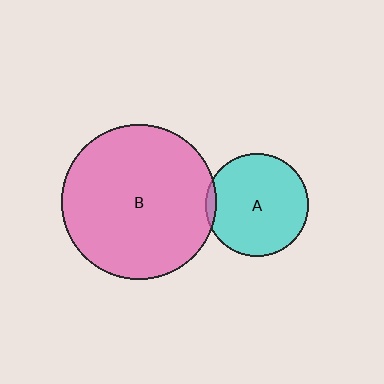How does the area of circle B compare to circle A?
Approximately 2.3 times.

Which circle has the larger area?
Circle B (pink).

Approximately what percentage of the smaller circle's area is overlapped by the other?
Approximately 5%.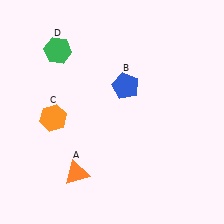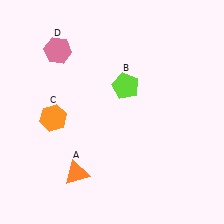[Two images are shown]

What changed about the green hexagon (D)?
In Image 1, D is green. In Image 2, it changed to pink.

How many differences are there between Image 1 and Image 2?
There are 2 differences between the two images.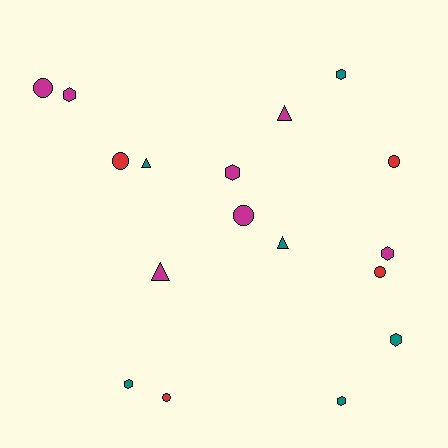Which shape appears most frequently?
Hexagon, with 7 objects.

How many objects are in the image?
There are 17 objects.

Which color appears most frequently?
Magenta, with 7 objects.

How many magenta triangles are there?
There are 2 magenta triangles.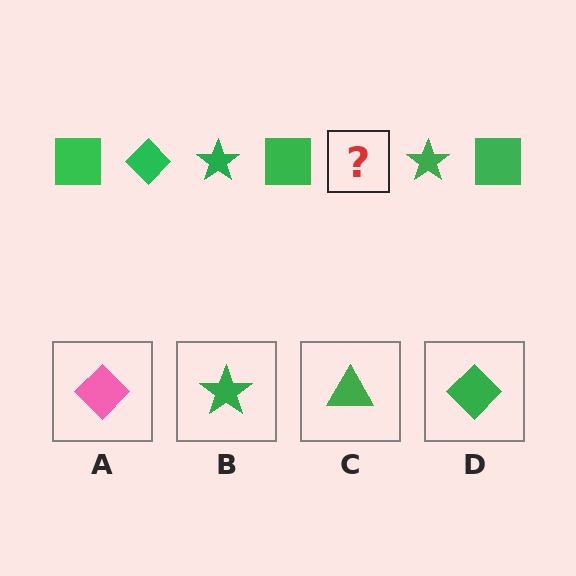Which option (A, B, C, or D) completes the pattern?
D.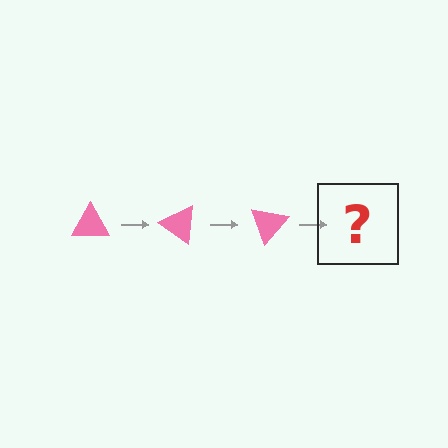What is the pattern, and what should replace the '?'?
The pattern is that the triangle rotates 35 degrees each step. The '?' should be a pink triangle rotated 105 degrees.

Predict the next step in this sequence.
The next step is a pink triangle rotated 105 degrees.